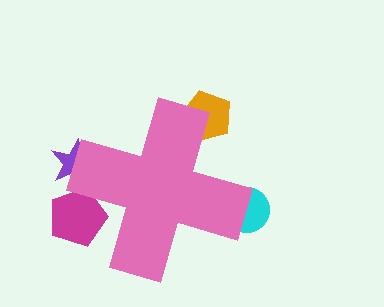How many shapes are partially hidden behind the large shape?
4 shapes are partially hidden.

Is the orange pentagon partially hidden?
Yes, the orange pentagon is partially hidden behind the pink cross.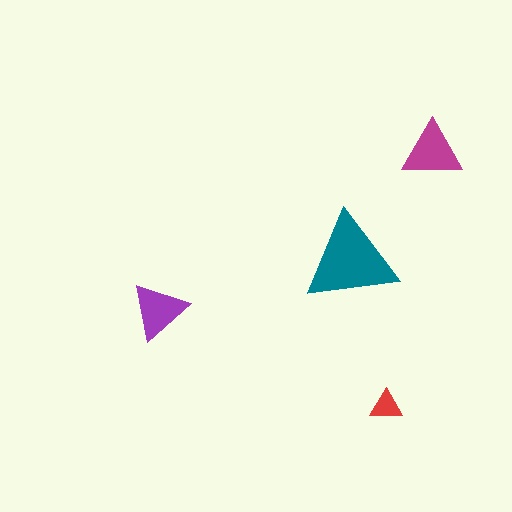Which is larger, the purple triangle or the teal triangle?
The teal one.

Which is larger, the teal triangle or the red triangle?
The teal one.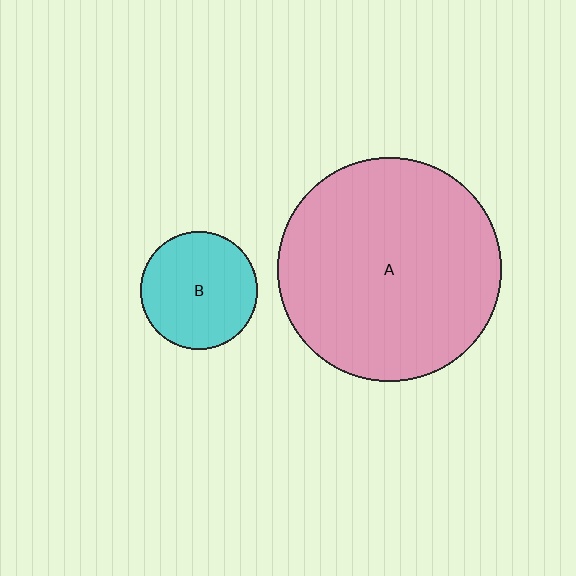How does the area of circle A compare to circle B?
Approximately 3.6 times.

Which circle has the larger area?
Circle A (pink).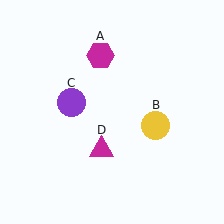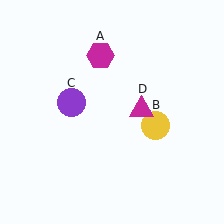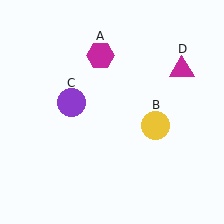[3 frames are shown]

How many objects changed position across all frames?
1 object changed position: magenta triangle (object D).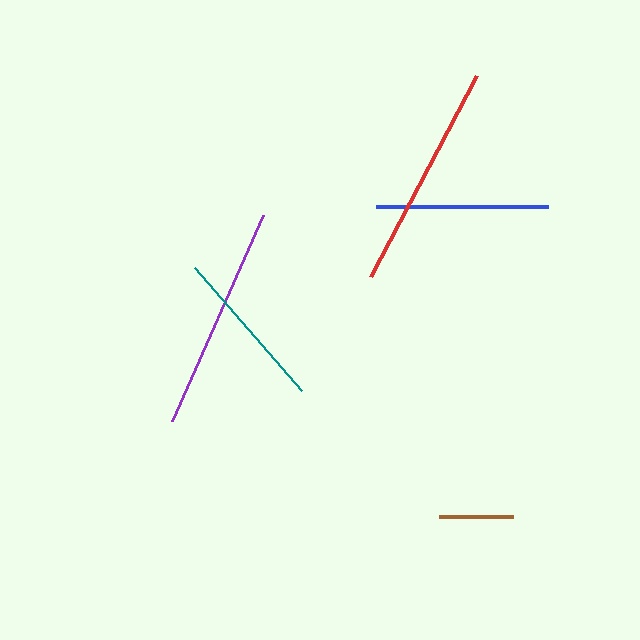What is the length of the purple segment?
The purple segment is approximately 225 pixels long.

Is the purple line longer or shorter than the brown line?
The purple line is longer than the brown line.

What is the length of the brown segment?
The brown segment is approximately 74 pixels long.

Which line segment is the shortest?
The brown line is the shortest at approximately 74 pixels.